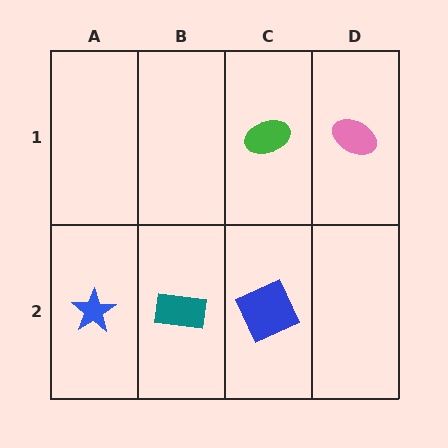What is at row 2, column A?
A blue star.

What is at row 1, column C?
A green ellipse.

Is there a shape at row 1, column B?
No, that cell is empty.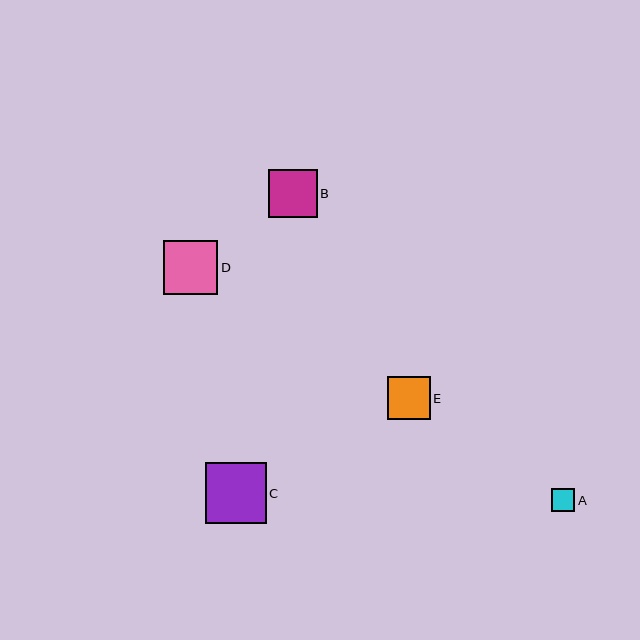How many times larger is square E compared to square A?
Square E is approximately 1.8 times the size of square A.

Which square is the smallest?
Square A is the smallest with a size of approximately 23 pixels.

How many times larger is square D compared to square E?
Square D is approximately 1.3 times the size of square E.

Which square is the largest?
Square C is the largest with a size of approximately 61 pixels.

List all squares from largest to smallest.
From largest to smallest: C, D, B, E, A.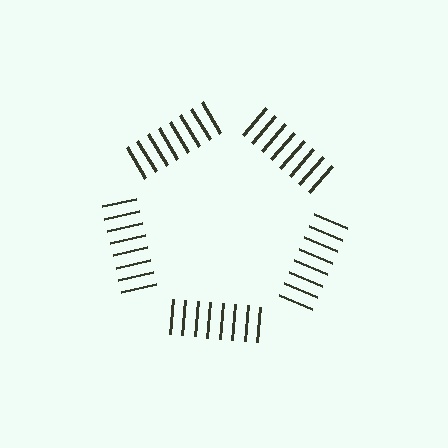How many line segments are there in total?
40 — 8 along each of the 5 edges.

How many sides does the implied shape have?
5 sides — the line-ends trace a pentagon.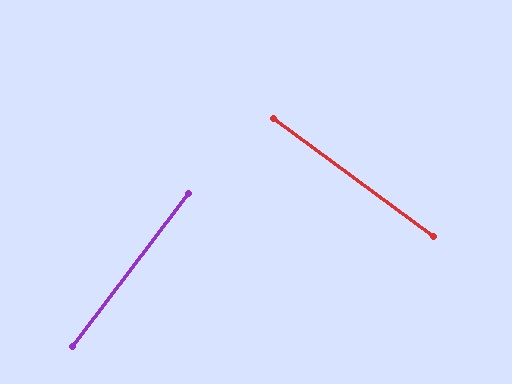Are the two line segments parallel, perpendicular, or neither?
Perpendicular — they meet at approximately 89°.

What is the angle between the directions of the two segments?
Approximately 89 degrees.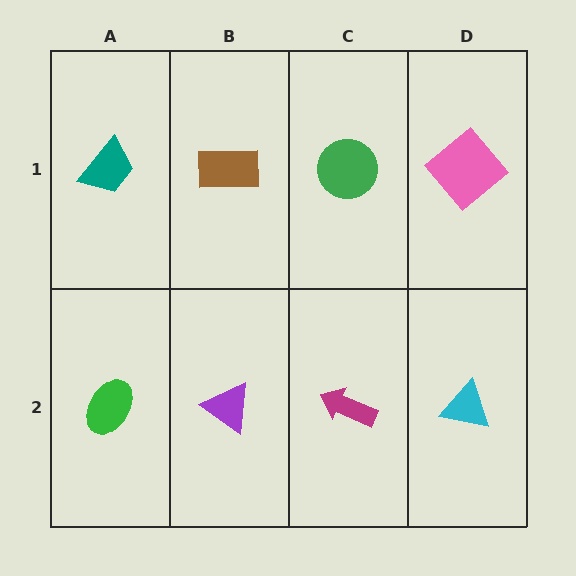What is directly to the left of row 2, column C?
A purple triangle.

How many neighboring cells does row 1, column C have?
3.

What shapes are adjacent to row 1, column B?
A purple triangle (row 2, column B), a teal trapezoid (row 1, column A), a green circle (row 1, column C).